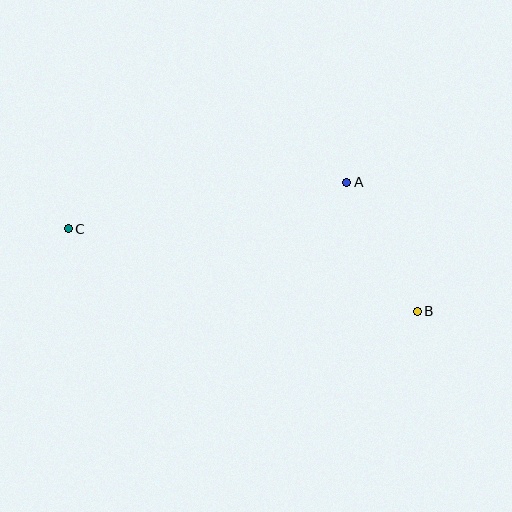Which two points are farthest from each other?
Points B and C are farthest from each other.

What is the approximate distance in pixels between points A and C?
The distance between A and C is approximately 282 pixels.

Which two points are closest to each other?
Points A and B are closest to each other.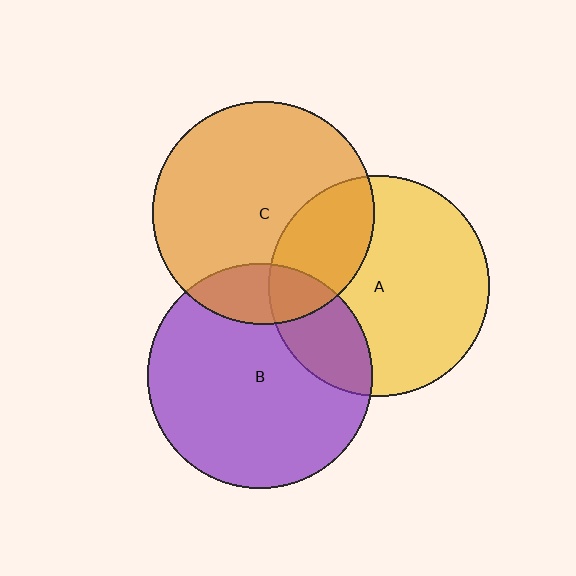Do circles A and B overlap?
Yes.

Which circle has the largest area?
Circle B (purple).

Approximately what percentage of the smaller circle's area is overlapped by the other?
Approximately 20%.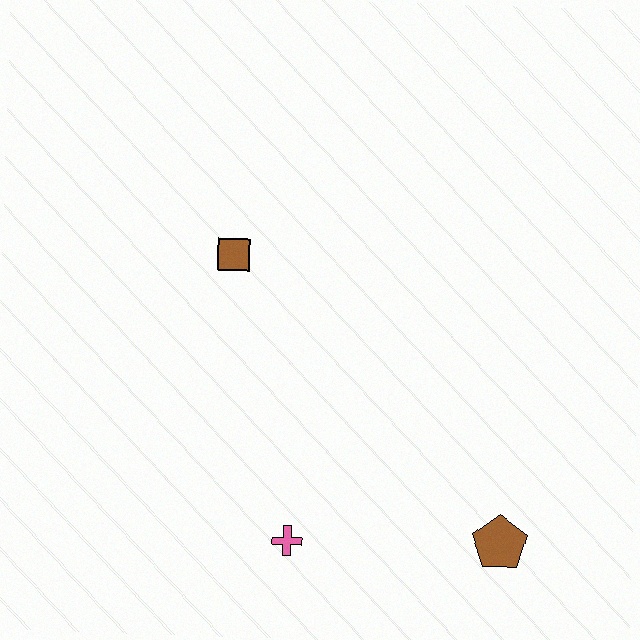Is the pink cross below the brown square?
Yes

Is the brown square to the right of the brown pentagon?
No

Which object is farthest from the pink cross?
The brown square is farthest from the pink cross.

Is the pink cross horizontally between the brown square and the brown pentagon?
Yes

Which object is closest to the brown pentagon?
The pink cross is closest to the brown pentagon.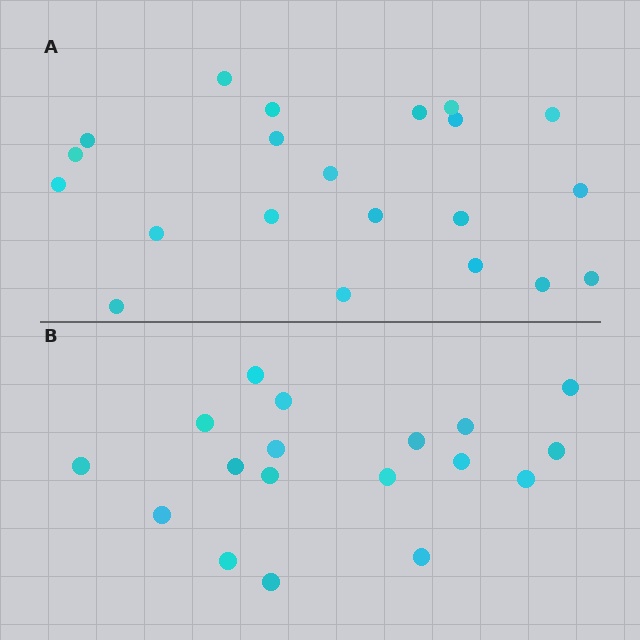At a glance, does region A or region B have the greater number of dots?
Region A (the top region) has more dots.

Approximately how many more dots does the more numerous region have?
Region A has just a few more — roughly 2 or 3 more dots than region B.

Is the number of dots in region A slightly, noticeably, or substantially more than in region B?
Region A has only slightly more — the two regions are fairly close. The ratio is roughly 1.2 to 1.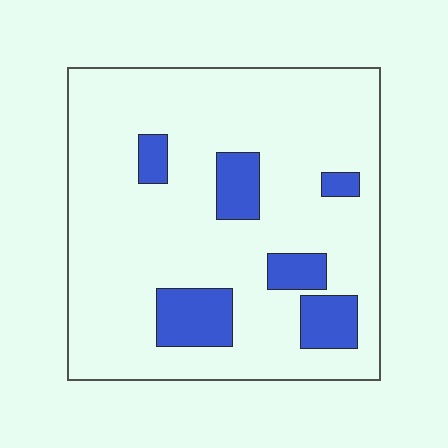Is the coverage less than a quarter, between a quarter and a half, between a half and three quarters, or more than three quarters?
Less than a quarter.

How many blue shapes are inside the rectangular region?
6.